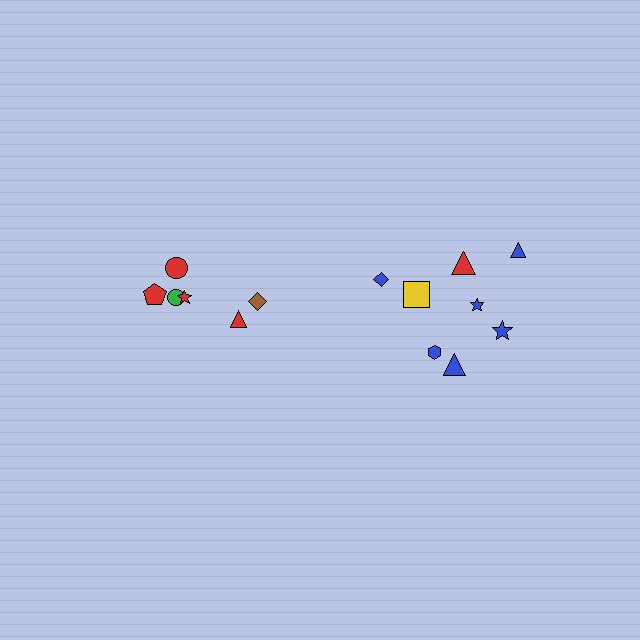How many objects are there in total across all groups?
There are 14 objects.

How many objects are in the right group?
There are 8 objects.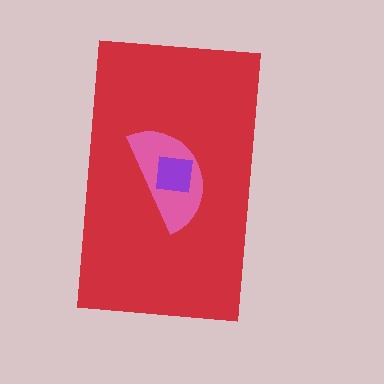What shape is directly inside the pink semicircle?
The purple square.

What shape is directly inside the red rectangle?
The pink semicircle.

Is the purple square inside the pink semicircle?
Yes.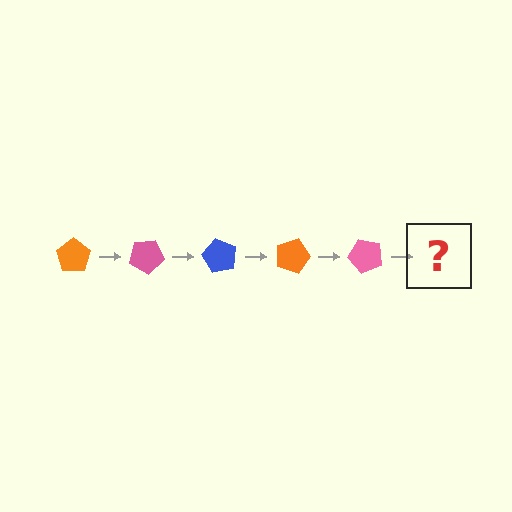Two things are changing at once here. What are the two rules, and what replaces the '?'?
The two rules are that it rotates 30 degrees each step and the color cycles through orange, pink, and blue. The '?' should be a blue pentagon, rotated 150 degrees from the start.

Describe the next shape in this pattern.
It should be a blue pentagon, rotated 150 degrees from the start.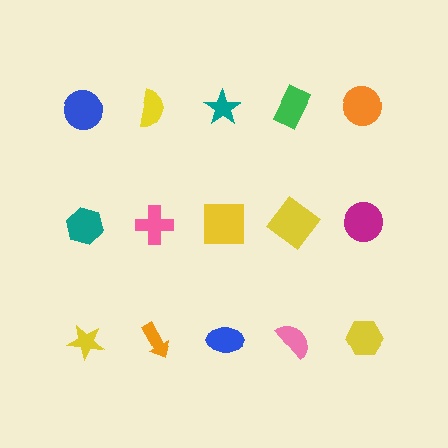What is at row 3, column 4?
A pink semicircle.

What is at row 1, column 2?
A yellow semicircle.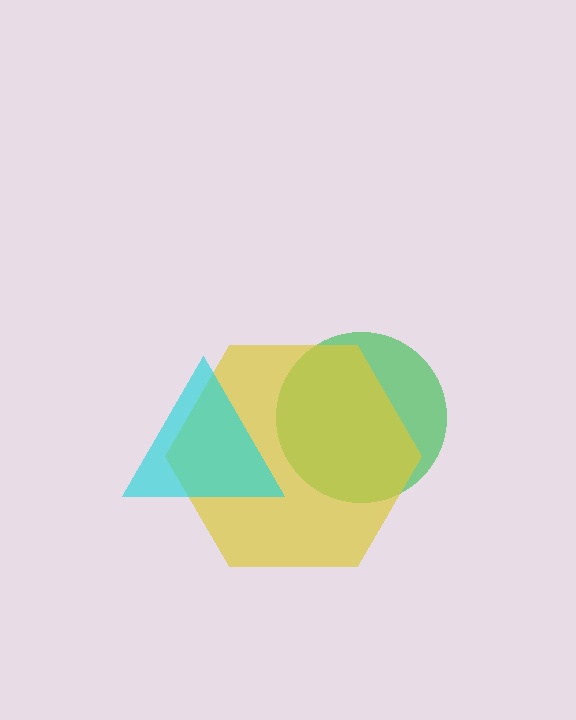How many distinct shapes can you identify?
There are 3 distinct shapes: a green circle, a yellow hexagon, a cyan triangle.